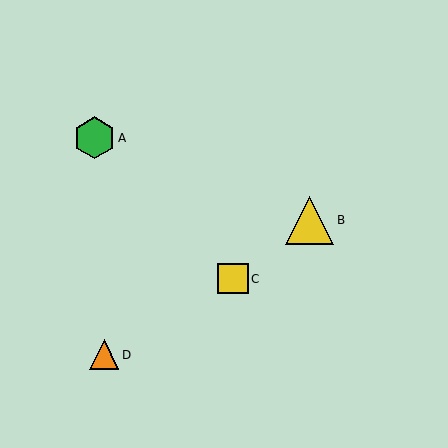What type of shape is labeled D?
Shape D is an orange triangle.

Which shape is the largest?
The yellow triangle (labeled B) is the largest.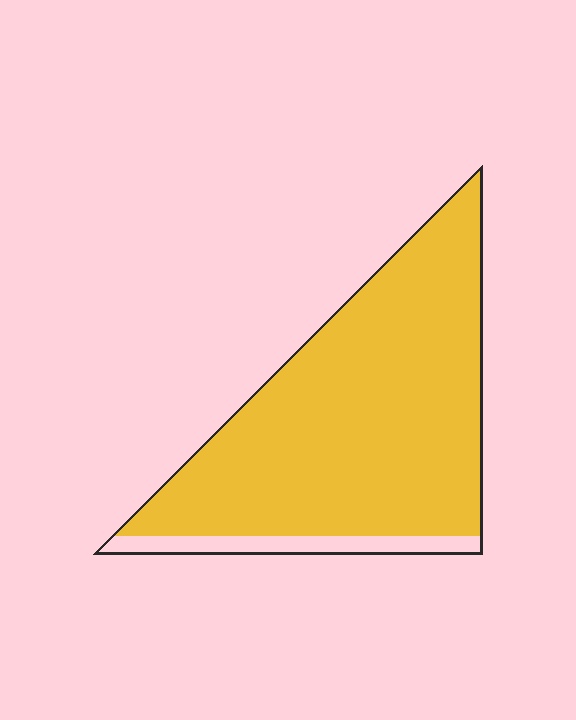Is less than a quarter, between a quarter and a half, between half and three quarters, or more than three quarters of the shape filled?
More than three quarters.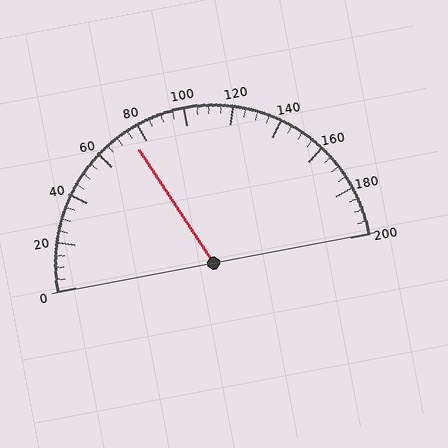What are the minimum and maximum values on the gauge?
The gauge ranges from 0 to 200.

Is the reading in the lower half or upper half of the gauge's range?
The reading is in the lower half of the range (0 to 200).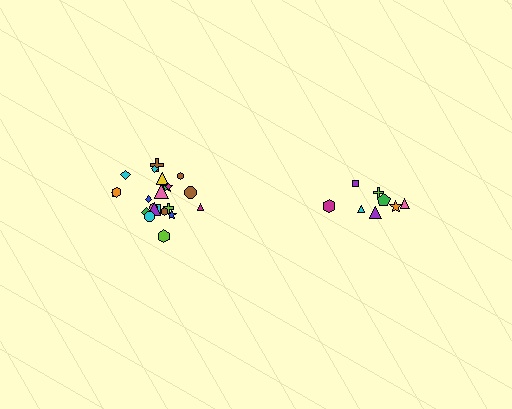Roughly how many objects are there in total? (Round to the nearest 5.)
Roughly 30 objects in total.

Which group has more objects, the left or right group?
The left group.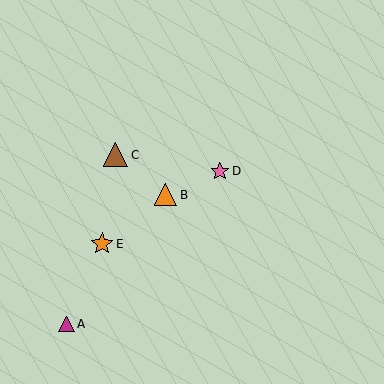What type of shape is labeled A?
Shape A is a magenta triangle.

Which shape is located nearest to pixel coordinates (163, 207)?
The orange triangle (labeled B) at (166, 195) is nearest to that location.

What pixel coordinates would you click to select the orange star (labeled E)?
Click at (102, 244) to select the orange star E.